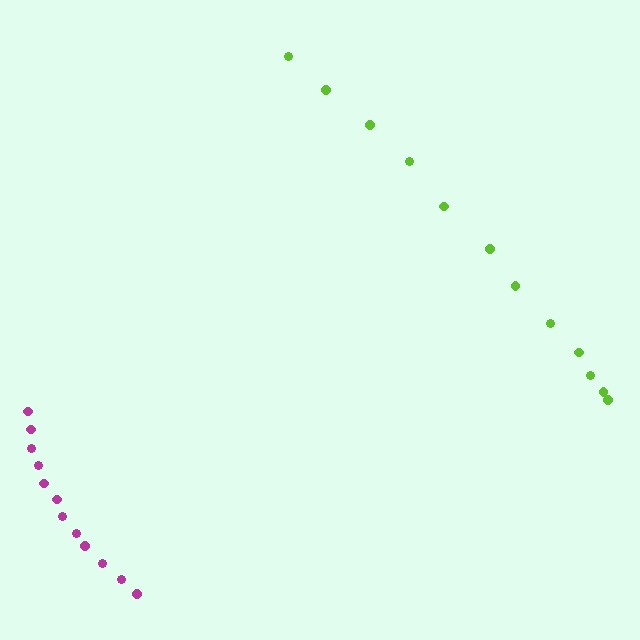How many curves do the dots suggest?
There are 2 distinct paths.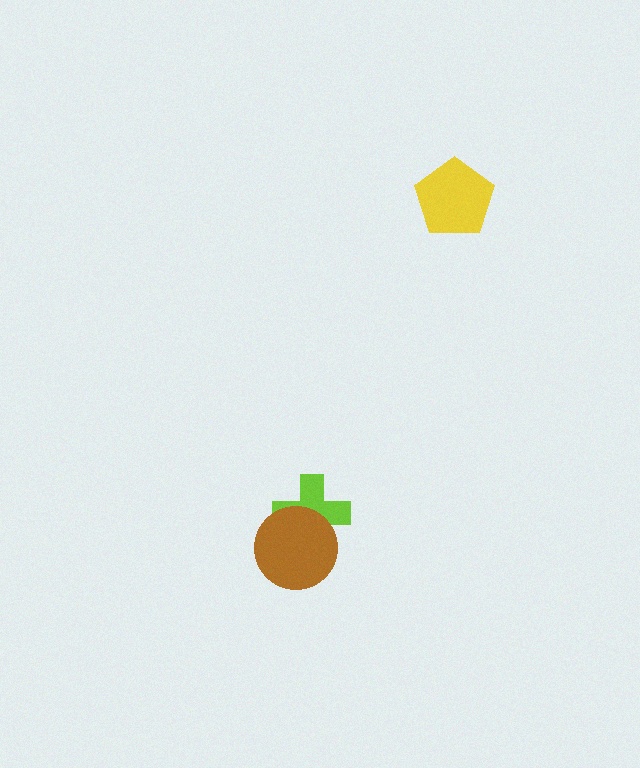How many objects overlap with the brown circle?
1 object overlaps with the brown circle.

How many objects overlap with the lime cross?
1 object overlaps with the lime cross.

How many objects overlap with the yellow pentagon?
0 objects overlap with the yellow pentagon.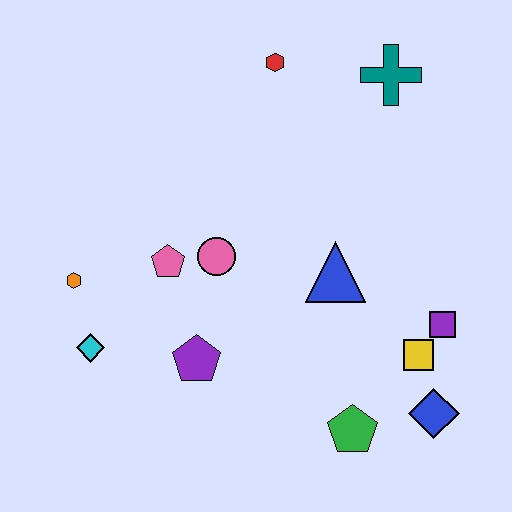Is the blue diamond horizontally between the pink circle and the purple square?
Yes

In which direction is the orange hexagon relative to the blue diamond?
The orange hexagon is to the left of the blue diamond.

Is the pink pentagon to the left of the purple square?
Yes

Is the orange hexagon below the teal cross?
Yes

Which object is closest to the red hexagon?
The teal cross is closest to the red hexagon.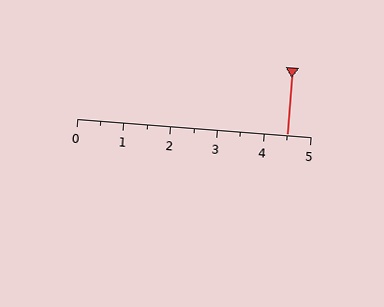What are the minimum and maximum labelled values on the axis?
The axis runs from 0 to 5.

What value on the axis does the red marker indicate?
The marker indicates approximately 4.5.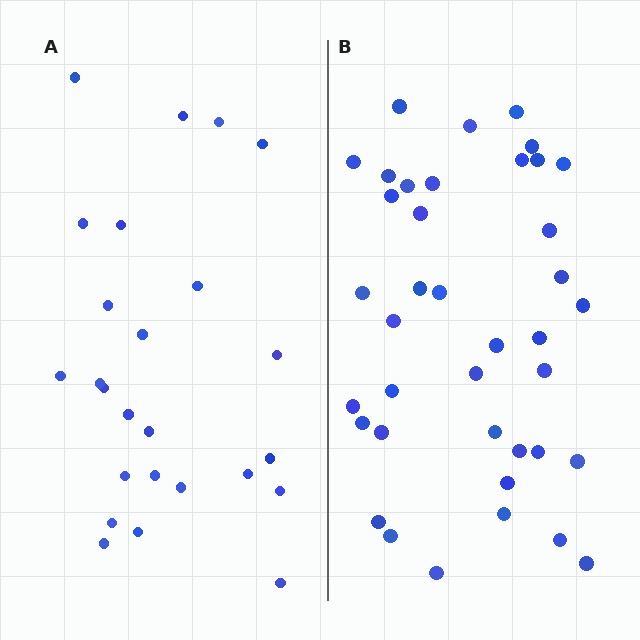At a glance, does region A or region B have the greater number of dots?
Region B (the right region) has more dots.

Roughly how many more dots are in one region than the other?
Region B has approximately 15 more dots than region A.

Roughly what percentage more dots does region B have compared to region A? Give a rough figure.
About 55% more.